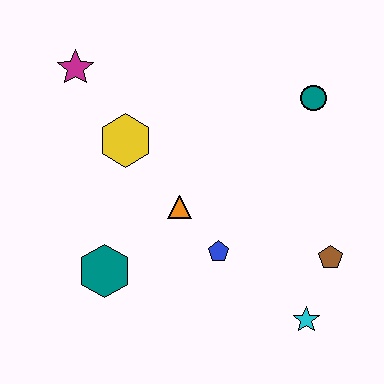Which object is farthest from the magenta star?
The cyan star is farthest from the magenta star.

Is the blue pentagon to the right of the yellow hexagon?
Yes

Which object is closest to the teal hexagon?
The orange triangle is closest to the teal hexagon.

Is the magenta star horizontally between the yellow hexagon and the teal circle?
No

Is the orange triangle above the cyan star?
Yes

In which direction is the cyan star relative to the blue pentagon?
The cyan star is to the right of the blue pentagon.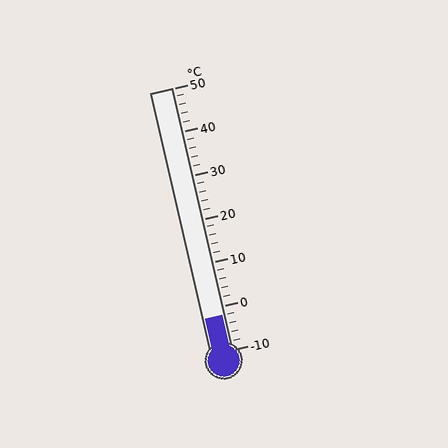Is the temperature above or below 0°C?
The temperature is below 0°C.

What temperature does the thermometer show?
The thermometer shows approximately -2°C.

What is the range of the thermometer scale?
The thermometer scale ranges from -10°C to 50°C.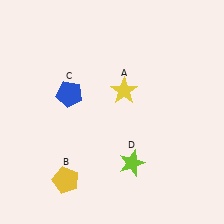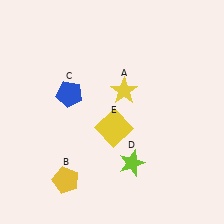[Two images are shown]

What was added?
A yellow square (E) was added in Image 2.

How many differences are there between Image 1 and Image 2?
There is 1 difference between the two images.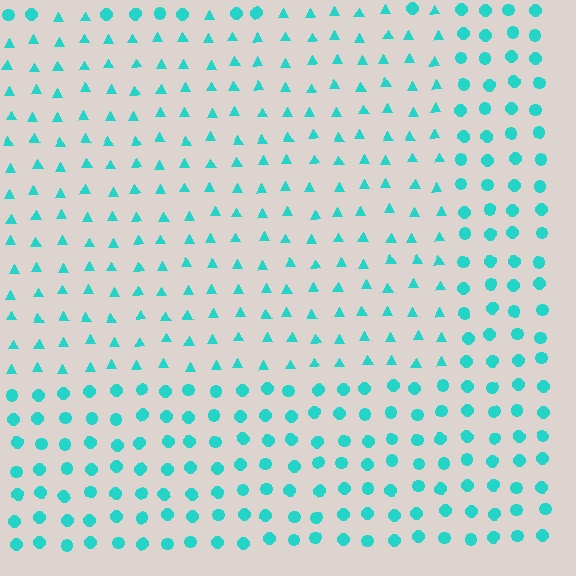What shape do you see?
I see a rectangle.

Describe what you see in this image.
The image is filled with small cyan elements arranged in a uniform grid. A rectangle-shaped region contains triangles, while the surrounding area contains circles. The boundary is defined purely by the change in element shape.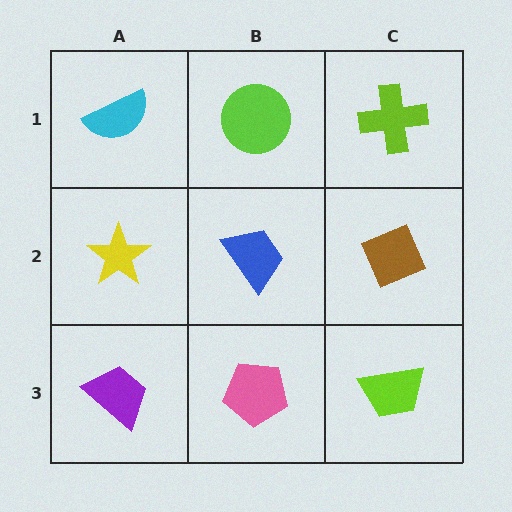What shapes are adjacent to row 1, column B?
A blue trapezoid (row 2, column B), a cyan semicircle (row 1, column A), a lime cross (row 1, column C).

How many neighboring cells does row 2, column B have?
4.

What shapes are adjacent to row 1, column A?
A yellow star (row 2, column A), a lime circle (row 1, column B).